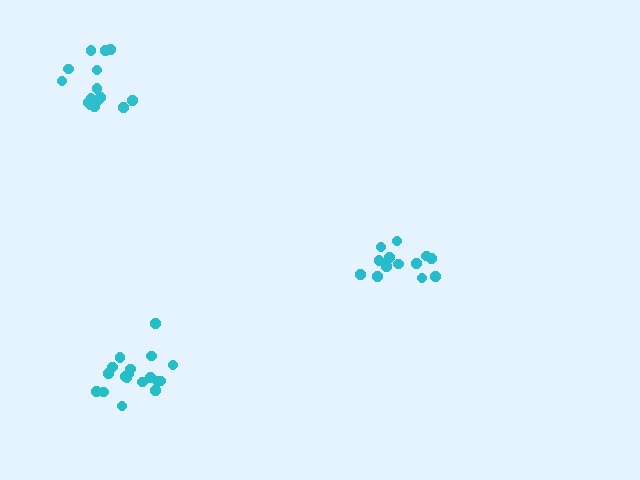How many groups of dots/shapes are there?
There are 3 groups.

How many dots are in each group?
Group 1: 18 dots, Group 2: 15 dots, Group 3: 14 dots (47 total).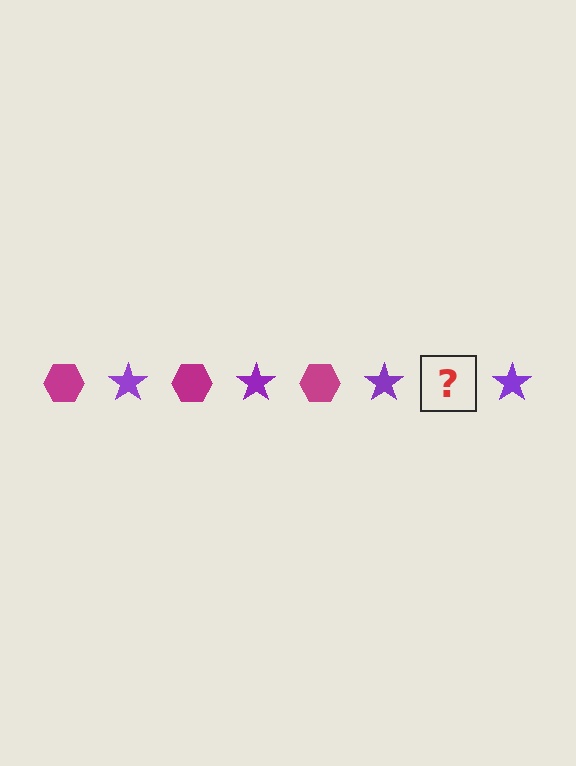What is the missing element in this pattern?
The missing element is a magenta hexagon.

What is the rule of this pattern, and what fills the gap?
The rule is that the pattern alternates between magenta hexagon and purple star. The gap should be filled with a magenta hexagon.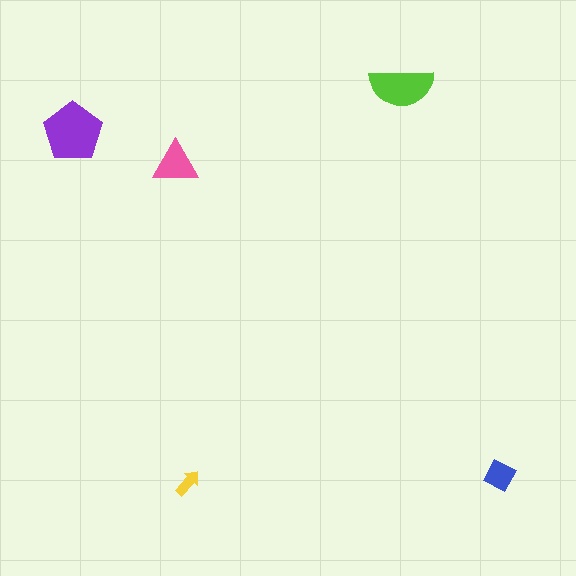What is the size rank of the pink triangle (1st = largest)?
3rd.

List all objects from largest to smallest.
The purple pentagon, the lime semicircle, the pink triangle, the blue diamond, the yellow arrow.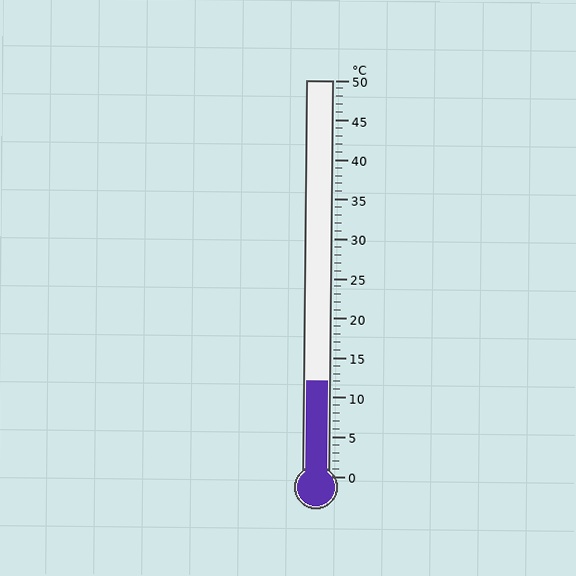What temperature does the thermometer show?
The thermometer shows approximately 12°C.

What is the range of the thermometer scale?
The thermometer scale ranges from 0°C to 50°C.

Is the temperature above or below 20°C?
The temperature is below 20°C.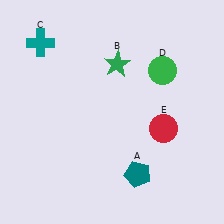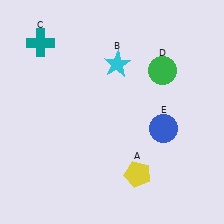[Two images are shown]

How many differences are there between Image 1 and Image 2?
There are 3 differences between the two images.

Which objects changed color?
A changed from teal to yellow. B changed from green to cyan. E changed from red to blue.